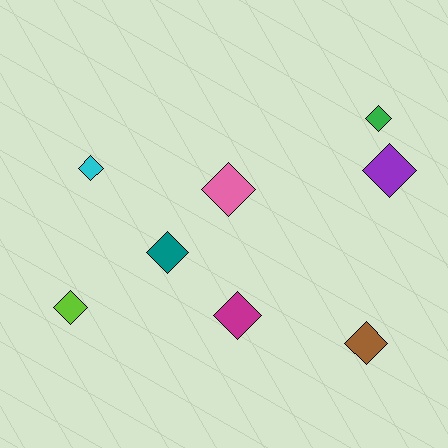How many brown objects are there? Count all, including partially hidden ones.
There is 1 brown object.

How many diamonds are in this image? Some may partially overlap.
There are 8 diamonds.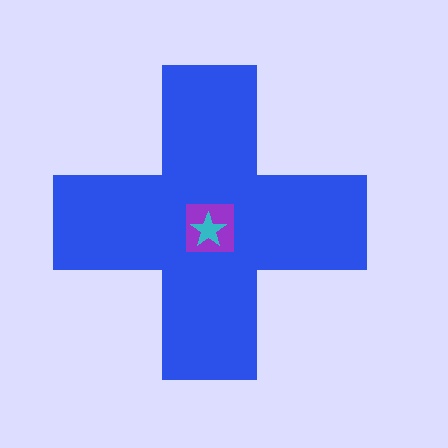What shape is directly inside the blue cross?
The purple square.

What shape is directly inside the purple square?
The cyan star.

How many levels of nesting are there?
3.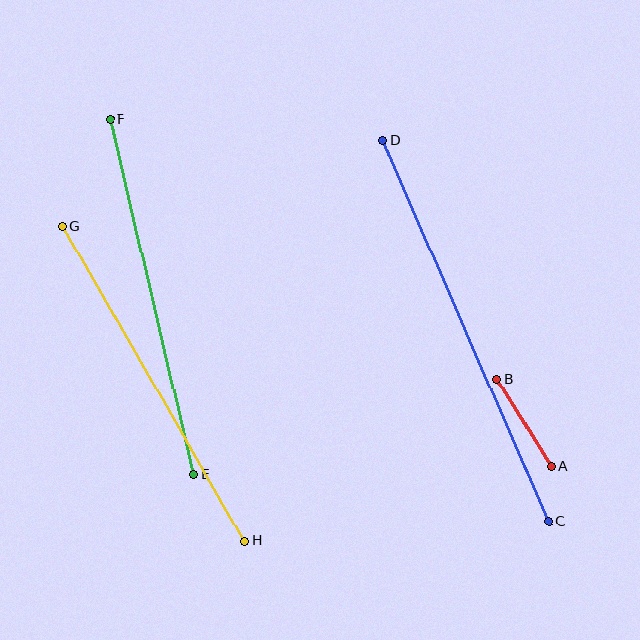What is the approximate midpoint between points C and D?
The midpoint is at approximately (466, 331) pixels.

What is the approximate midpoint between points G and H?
The midpoint is at approximately (153, 384) pixels.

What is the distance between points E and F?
The distance is approximately 365 pixels.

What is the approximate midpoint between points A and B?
The midpoint is at approximately (524, 423) pixels.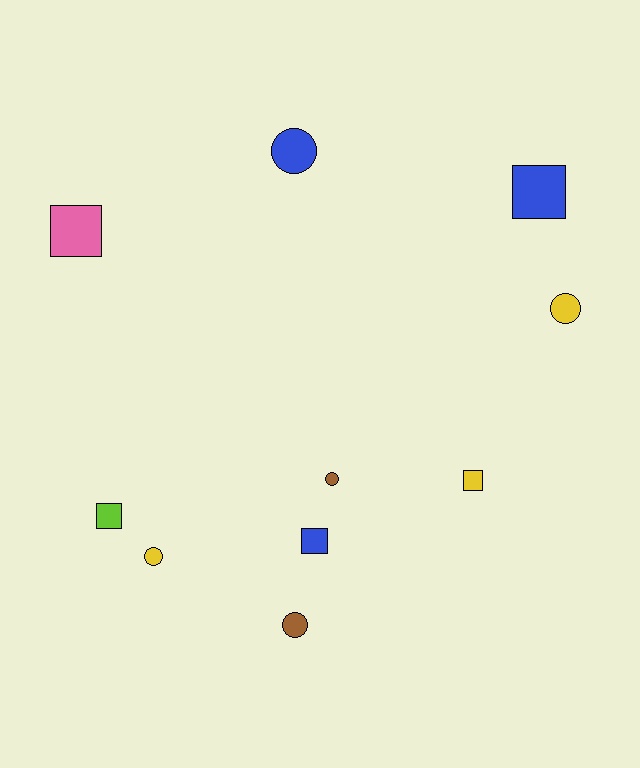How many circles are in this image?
There are 5 circles.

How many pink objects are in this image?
There is 1 pink object.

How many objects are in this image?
There are 10 objects.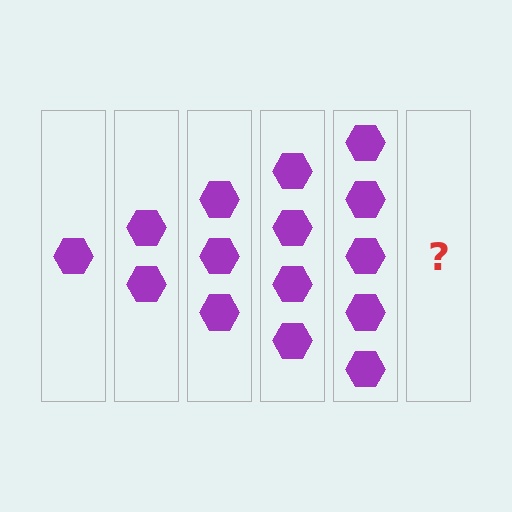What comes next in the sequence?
The next element should be 6 hexagons.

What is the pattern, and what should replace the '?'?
The pattern is that each step adds one more hexagon. The '?' should be 6 hexagons.